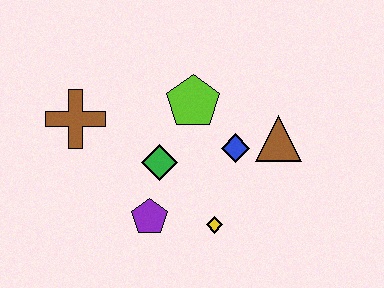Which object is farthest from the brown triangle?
The brown cross is farthest from the brown triangle.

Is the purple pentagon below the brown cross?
Yes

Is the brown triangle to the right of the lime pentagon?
Yes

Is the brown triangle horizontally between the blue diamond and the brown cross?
No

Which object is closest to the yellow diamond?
The purple pentagon is closest to the yellow diamond.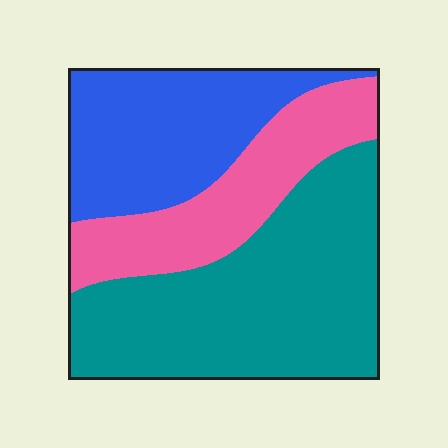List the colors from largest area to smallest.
From largest to smallest: teal, blue, pink.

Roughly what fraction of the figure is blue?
Blue takes up about one quarter (1/4) of the figure.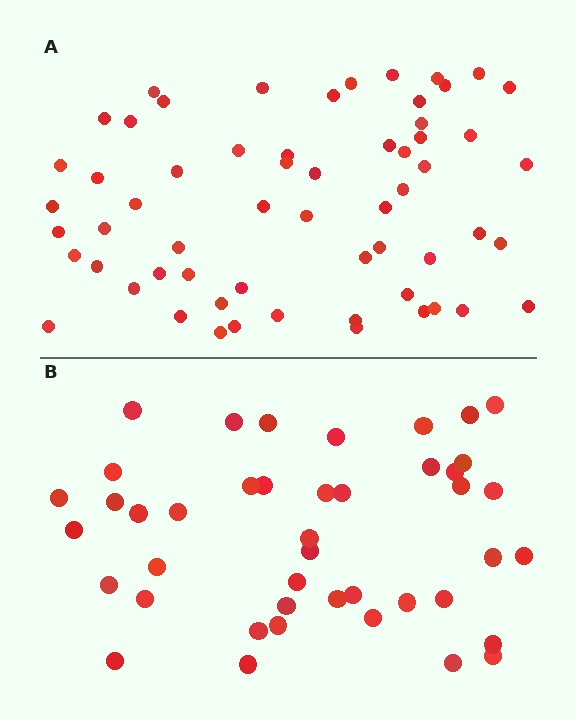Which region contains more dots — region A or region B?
Region A (the top region) has more dots.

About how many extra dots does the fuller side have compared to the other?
Region A has approximately 15 more dots than region B.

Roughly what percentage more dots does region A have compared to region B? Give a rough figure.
About 40% more.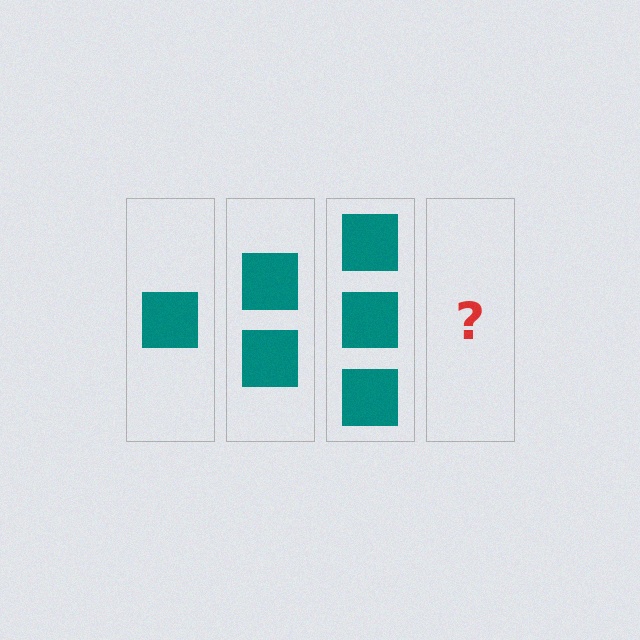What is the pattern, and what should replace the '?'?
The pattern is that each step adds one more square. The '?' should be 4 squares.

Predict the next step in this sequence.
The next step is 4 squares.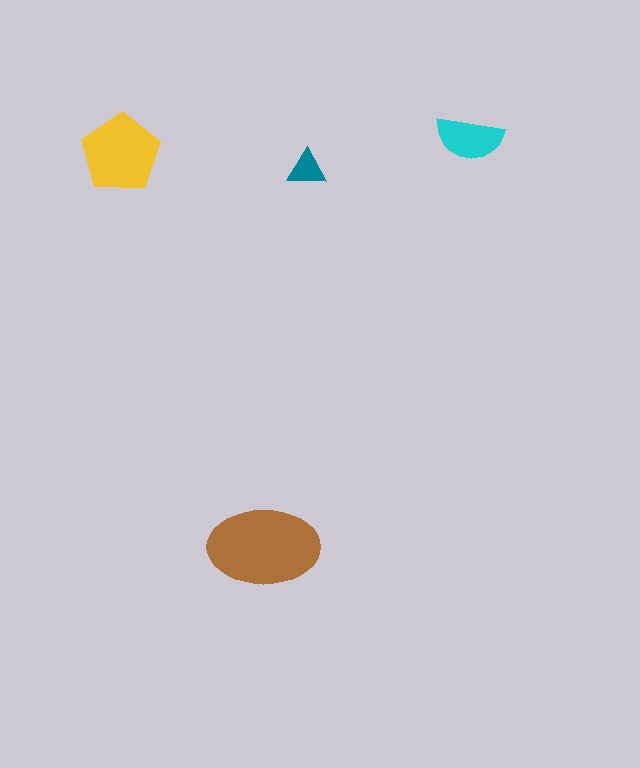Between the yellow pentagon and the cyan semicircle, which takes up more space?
The yellow pentagon.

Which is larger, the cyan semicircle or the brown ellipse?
The brown ellipse.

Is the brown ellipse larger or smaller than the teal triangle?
Larger.